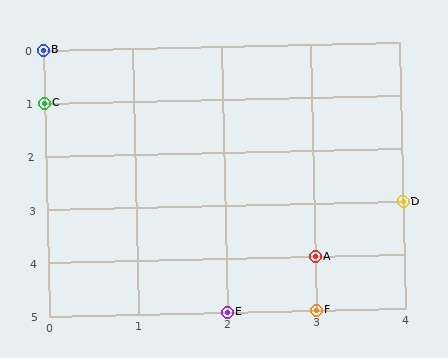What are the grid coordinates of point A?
Point A is at grid coordinates (3, 4).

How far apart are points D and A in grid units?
Points D and A are 1 column and 1 row apart (about 1.4 grid units diagonally).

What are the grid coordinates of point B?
Point B is at grid coordinates (0, 0).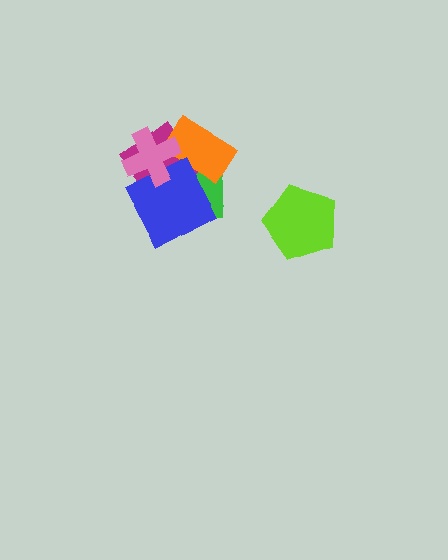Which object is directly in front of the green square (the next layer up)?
The magenta diamond is directly in front of the green square.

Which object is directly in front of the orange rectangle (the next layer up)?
The blue diamond is directly in front of the orange rectangle.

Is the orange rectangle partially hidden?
Yes, it is partially covered by another shape.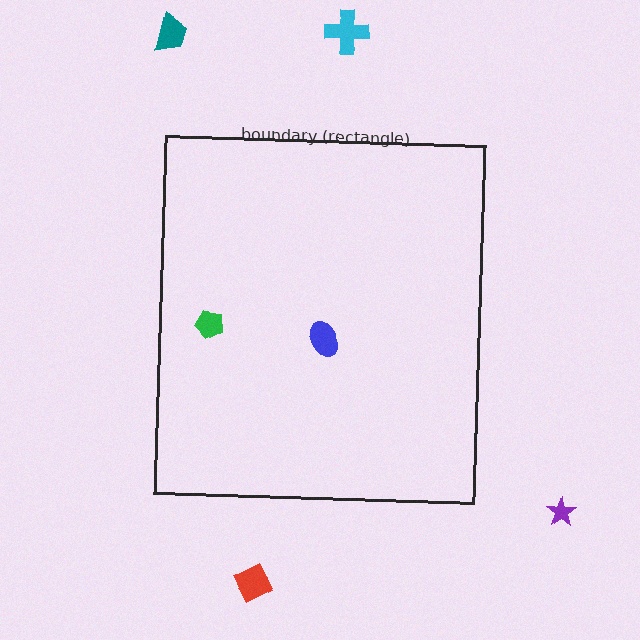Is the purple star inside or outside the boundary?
Outside.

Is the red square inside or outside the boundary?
Outside.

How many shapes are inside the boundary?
2 inside, 4 outside.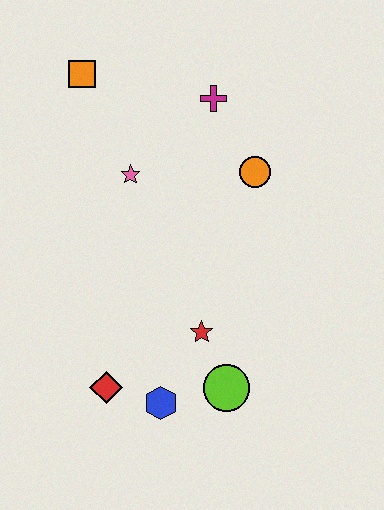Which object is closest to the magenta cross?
The orange circle is closest to the magenta cross.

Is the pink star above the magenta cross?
No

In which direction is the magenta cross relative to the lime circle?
The magenta cross is above the lime circle.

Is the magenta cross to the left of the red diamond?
No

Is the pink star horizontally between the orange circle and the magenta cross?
No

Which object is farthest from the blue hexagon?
The orange square is farthest from the blue hexagon.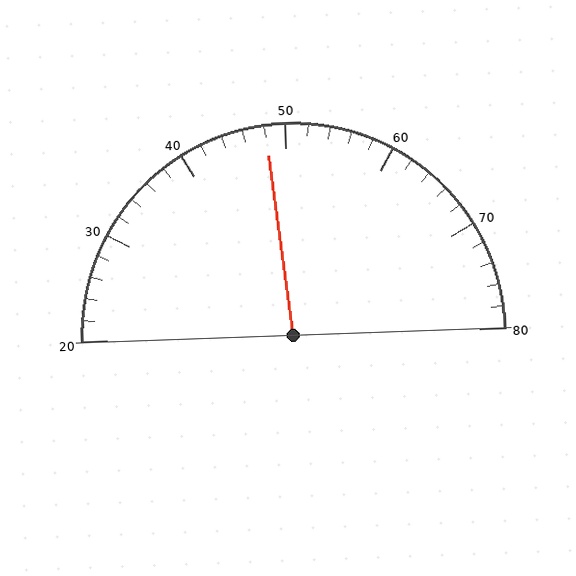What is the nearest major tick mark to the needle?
The nearest major tick mark is 50.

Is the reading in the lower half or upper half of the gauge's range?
The reading is in the lower half of the range (20 to 80).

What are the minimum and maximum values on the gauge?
The gauge ranges from 20 to 80.